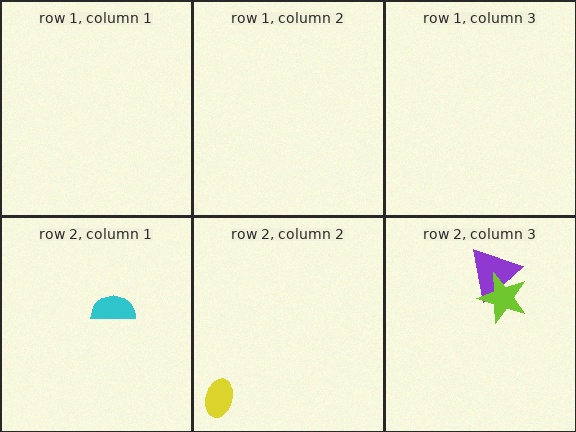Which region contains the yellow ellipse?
The row 2, column 2 region.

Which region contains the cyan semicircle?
The row 2, column 1 region.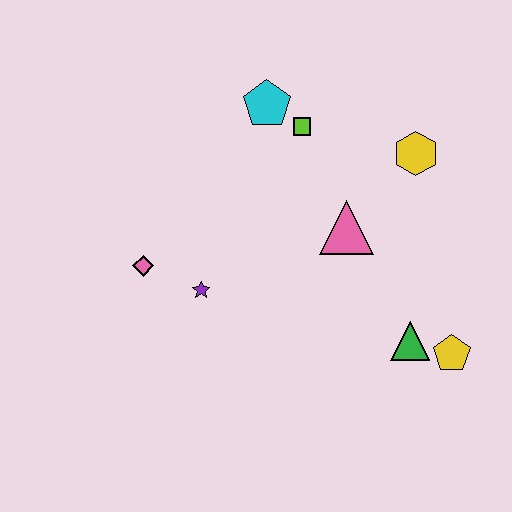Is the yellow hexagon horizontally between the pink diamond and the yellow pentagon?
Yes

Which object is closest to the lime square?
The cyan pentagon is closest to the lime square.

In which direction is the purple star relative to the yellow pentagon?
The purple star is to the left of the yellow pentagon.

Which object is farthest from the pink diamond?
The yellow pentagon is farthest from the pink diamond.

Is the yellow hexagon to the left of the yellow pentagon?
Yes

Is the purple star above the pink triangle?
No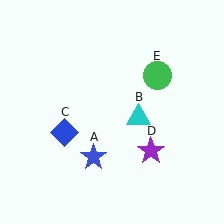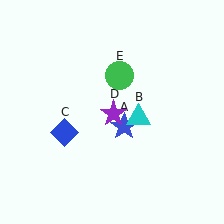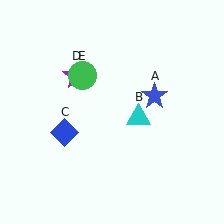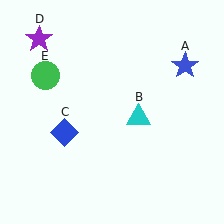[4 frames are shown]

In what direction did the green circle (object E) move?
The green circle (object E) moved left.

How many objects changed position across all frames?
3 objects changed position: blue star (object A), purple star (object D), green circle (object E).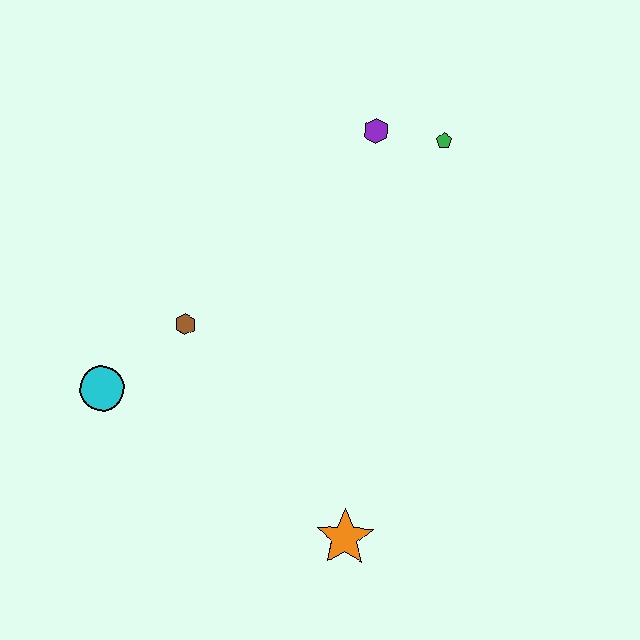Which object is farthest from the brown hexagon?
The green pentagon is farthest from the brown hexagon.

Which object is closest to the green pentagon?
The purple hexagon is closest to the green pentagon.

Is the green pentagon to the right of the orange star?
Yes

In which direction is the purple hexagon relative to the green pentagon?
The purple hexagon is to the left of the green pentagon.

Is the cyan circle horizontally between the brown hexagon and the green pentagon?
No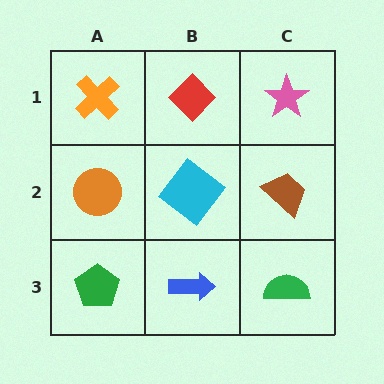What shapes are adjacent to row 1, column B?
A cyan diamond (row 2, column B), an orange cross (row 1, column A), a pink star (row 1, column C).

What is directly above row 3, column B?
A cyan diamond.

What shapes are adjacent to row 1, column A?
An orange circle (row 2, column A), a red diamond (row 1, column B).